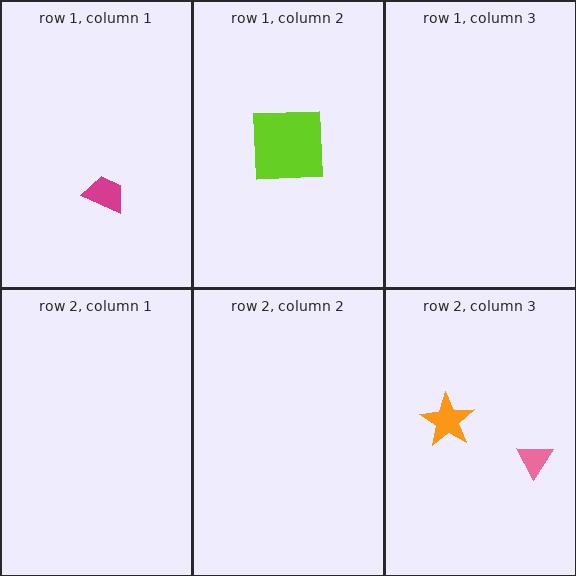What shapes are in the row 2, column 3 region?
The pink triangle, the orange star.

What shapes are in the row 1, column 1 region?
The magenta trapezoid.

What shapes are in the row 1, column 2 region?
The lime square.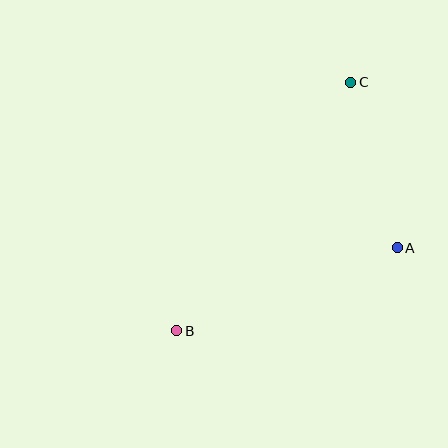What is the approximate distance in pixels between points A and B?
The distance between A and B is approximately 236 pixels.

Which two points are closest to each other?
Points A and C are closest to each other.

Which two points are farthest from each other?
Points B and C are farthest from each other.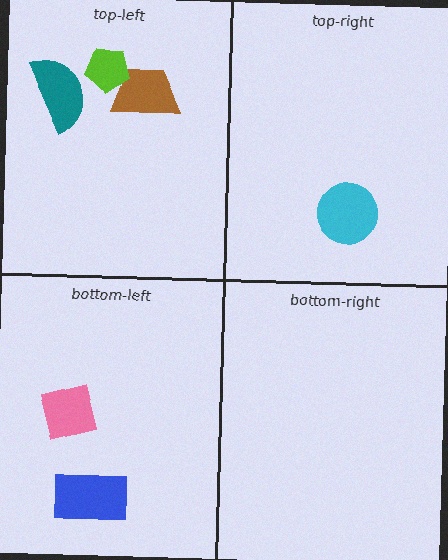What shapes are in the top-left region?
The teal semicircle, the brown trapezoid, the lime pentagon.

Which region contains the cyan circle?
The top-right region.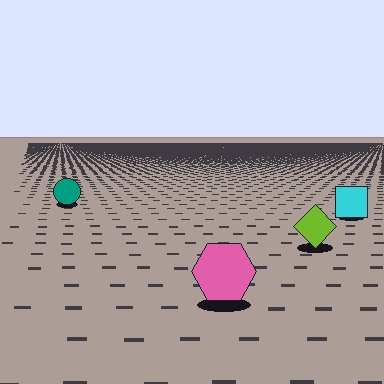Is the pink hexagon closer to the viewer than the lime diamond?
Yes. The pink hexagon is closer — you can tell from the texture gradient: the ground texture is coarser near it.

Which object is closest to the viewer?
The pink hexagon is closest. The texture marks near it are larger and more spread out.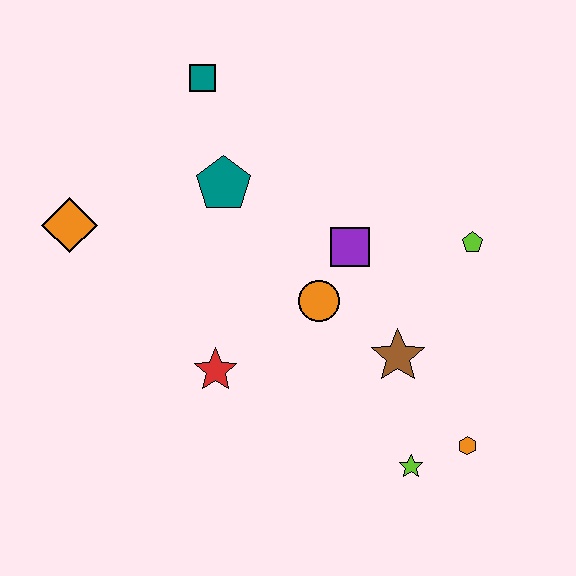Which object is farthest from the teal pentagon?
The orange hexagon is farthest from the teal pentagon.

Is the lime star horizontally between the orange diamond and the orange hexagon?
Yes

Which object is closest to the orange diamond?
The teal pentagon is closest to the orange diamond.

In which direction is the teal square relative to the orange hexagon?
The teal square is above the orange hexagon.